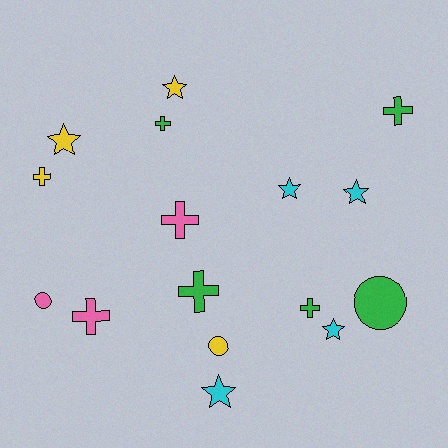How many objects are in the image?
There are 16 objects.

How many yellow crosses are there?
There is 1 yellow cross.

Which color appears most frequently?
Green, with 5 objects.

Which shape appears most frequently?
Cross, with 7 objects.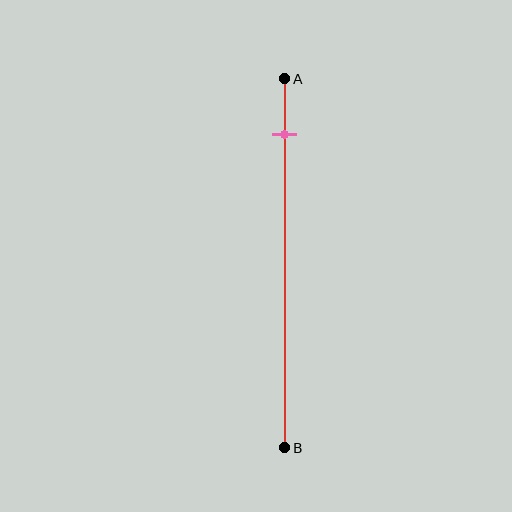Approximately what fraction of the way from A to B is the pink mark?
The pink mark is approximately 15% of the way from A to B.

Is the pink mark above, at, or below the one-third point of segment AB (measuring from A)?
The pink mark is above the one-third point of segment AB.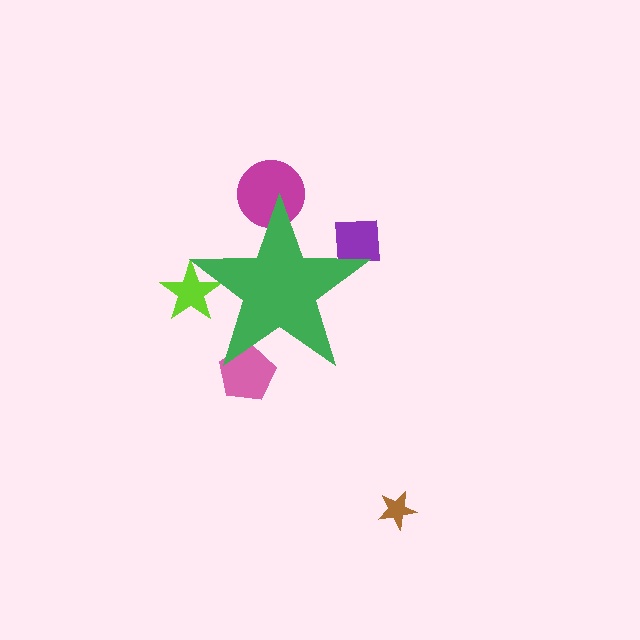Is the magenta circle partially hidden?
Yes, the magenta circle is partially hidden behind the green star.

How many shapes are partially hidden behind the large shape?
4 shapes are partially hidden.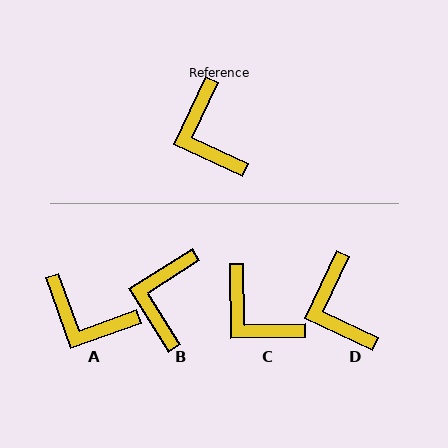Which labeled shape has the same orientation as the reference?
D.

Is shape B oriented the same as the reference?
No, it is off by about 33 degrees.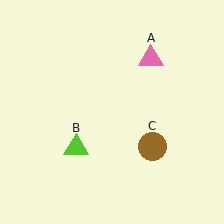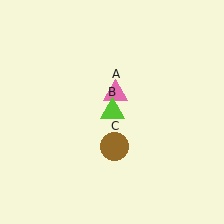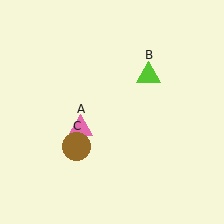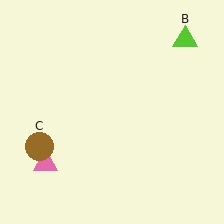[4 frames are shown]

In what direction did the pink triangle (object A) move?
The pink triangle (object A) moved down and to the left.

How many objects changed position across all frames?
3 objects changed position: pink triangle (object A), lime triangle (object B), brown circle (object C).